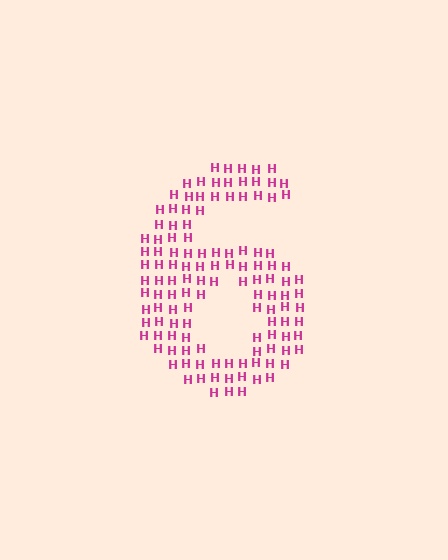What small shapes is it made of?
It is made of small letter H's.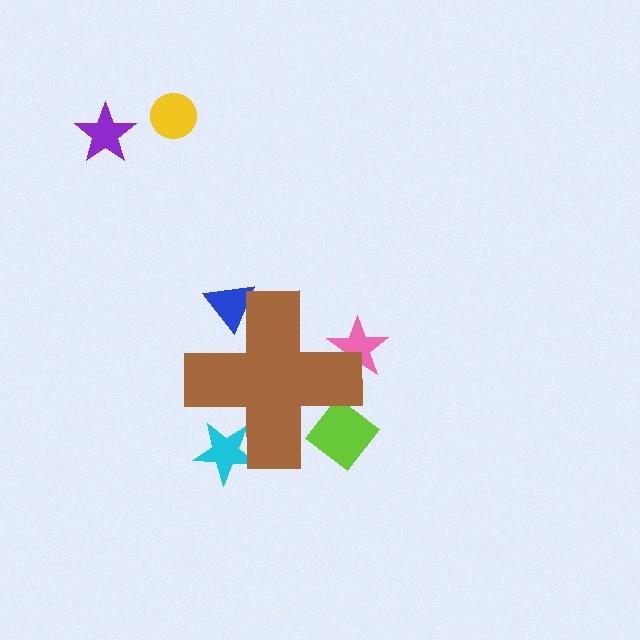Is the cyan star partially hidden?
Yes, the cyan star is partially hidden behind the brown cross.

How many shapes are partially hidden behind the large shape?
4 shapes are partially hidden.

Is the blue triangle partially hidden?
Yes, the blue triangle is partially hidden behind the brown cross.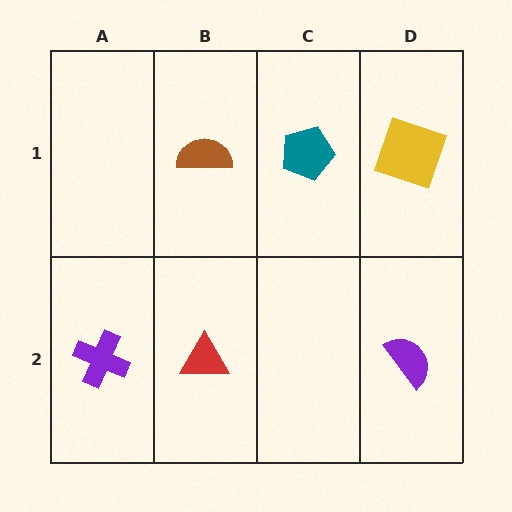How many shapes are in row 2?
3 shapes.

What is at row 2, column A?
A purple cross.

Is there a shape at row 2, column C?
No, that cell is empty.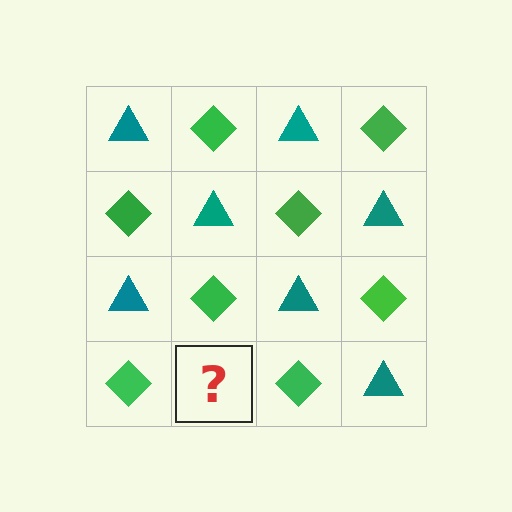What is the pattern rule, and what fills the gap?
The rule is that it alternates teal triangle and green diamond in a checkerboard pattern. The gap should be filled with a teal triangle.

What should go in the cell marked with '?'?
The missing cell should contain a teal triangle.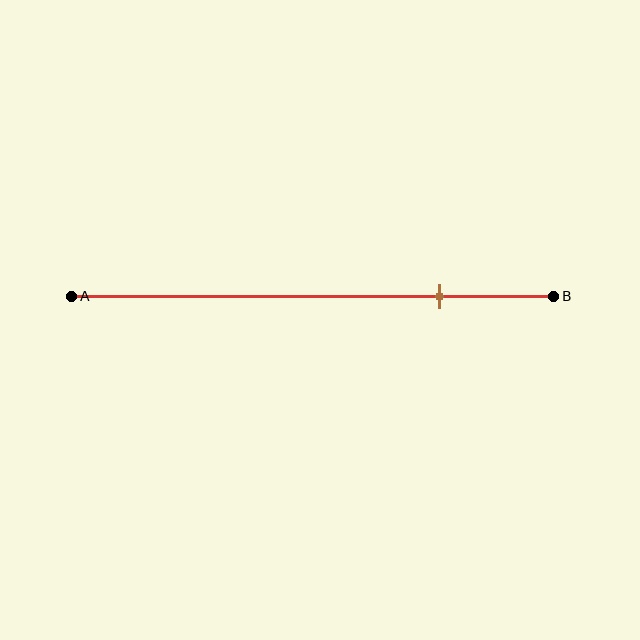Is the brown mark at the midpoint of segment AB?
No, the mark is at about 75% from A, not at the 50% midpoint.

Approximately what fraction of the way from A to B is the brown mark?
The brown mark is approximately 75% of the way from A to B.